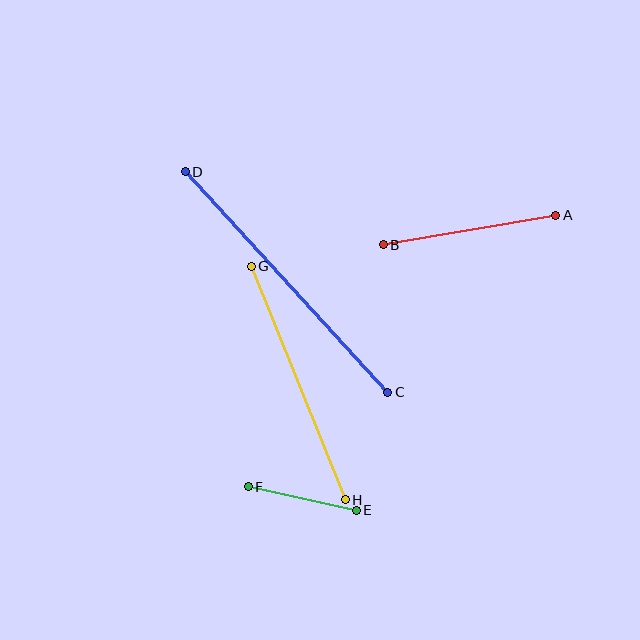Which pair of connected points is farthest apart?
Points C and D are farthest apart.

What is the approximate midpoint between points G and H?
The midpoint is at approximately (298, 383) pixels.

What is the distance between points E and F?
The distance is approximately 111 pixels.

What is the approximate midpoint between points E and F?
The midpoint is at approximately (302, 498) pixels.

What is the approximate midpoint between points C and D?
The midpoint is at approximately (287, 282) pixels.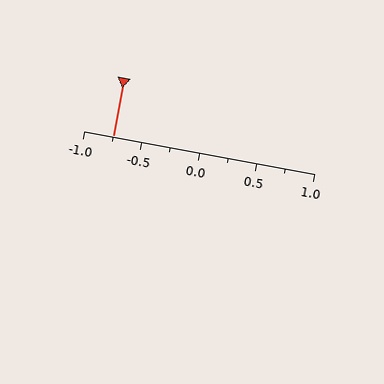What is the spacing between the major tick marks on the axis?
The major ticks are spaced 0.5 apart.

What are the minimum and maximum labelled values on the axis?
The axis runs from -1.0 to 1.0.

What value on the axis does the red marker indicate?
The marker indicates approximately -0.75.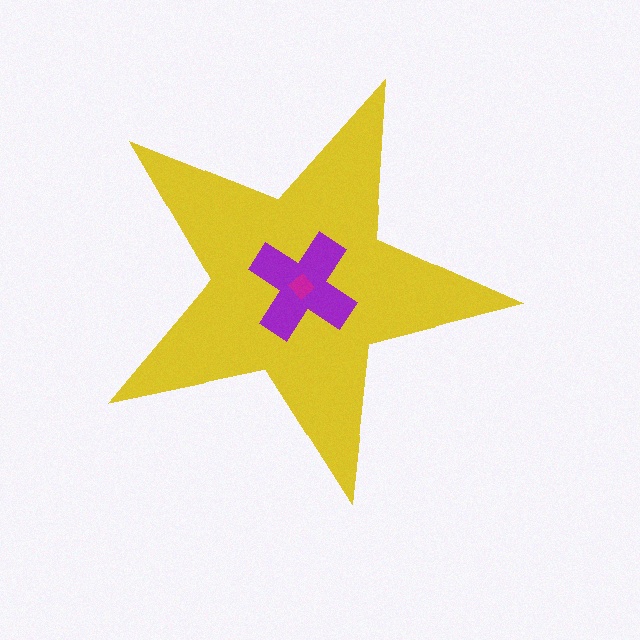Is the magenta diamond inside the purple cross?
Yes.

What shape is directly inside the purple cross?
The magenta diamond.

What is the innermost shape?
The magenta diamond.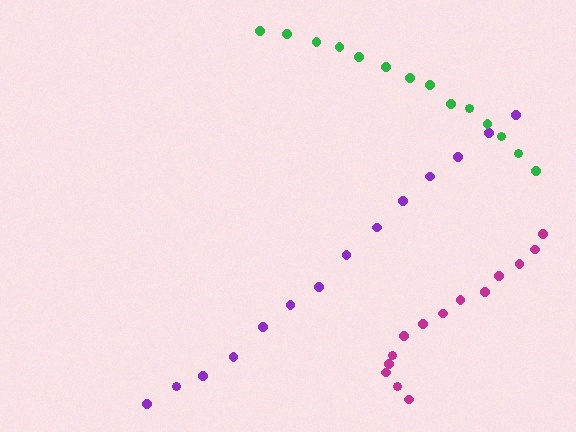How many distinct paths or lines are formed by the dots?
There are 3 distinct paths.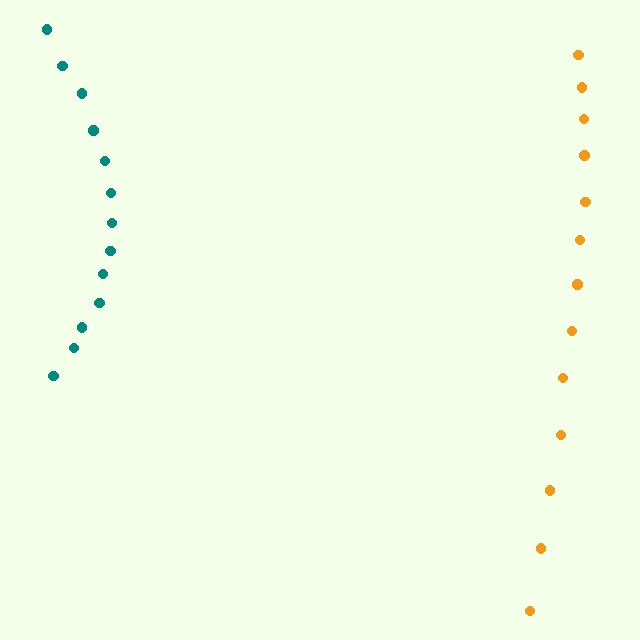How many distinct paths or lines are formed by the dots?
There are 2 distinct paths.